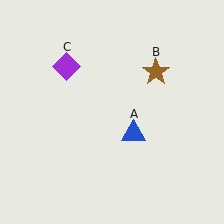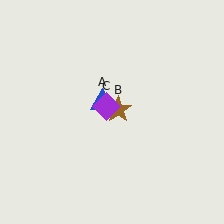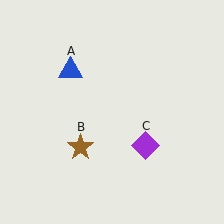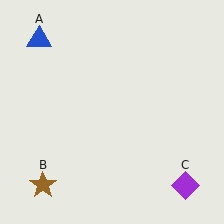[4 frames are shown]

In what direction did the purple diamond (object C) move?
The purple diamond (object C) moved down and to the right.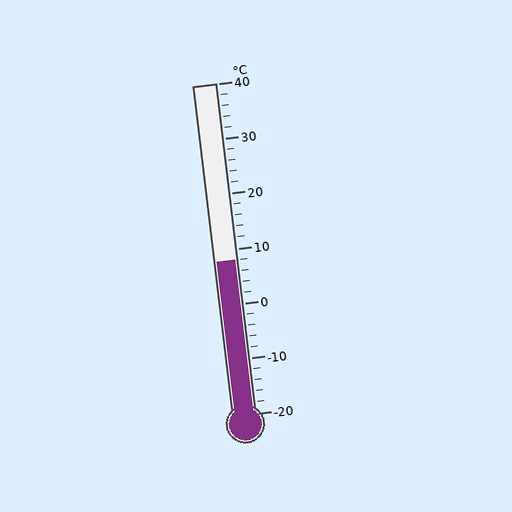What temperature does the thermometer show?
The thermometer shows approximately 8°C.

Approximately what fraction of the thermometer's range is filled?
The thermometer is filled to approximately 45% of its range.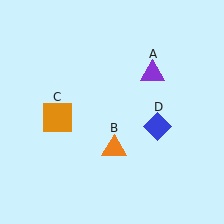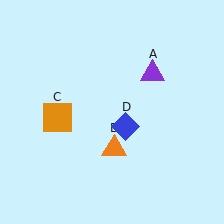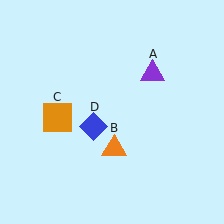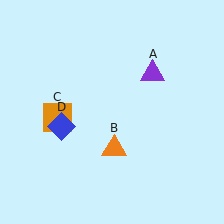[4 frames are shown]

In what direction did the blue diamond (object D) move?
The blue diamond (object D) moved left.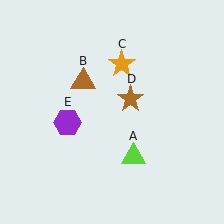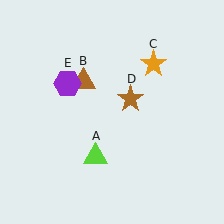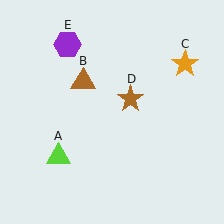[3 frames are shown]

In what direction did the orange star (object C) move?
The orange star (object C) moved right.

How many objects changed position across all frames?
3 objects changed position: lime triangle (object A), orange star (object C), purple hexagon (object E).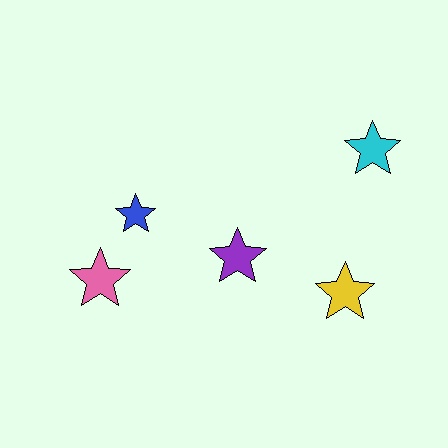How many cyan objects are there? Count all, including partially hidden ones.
There is 1 cyan object.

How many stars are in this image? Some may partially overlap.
There are 5 stars.